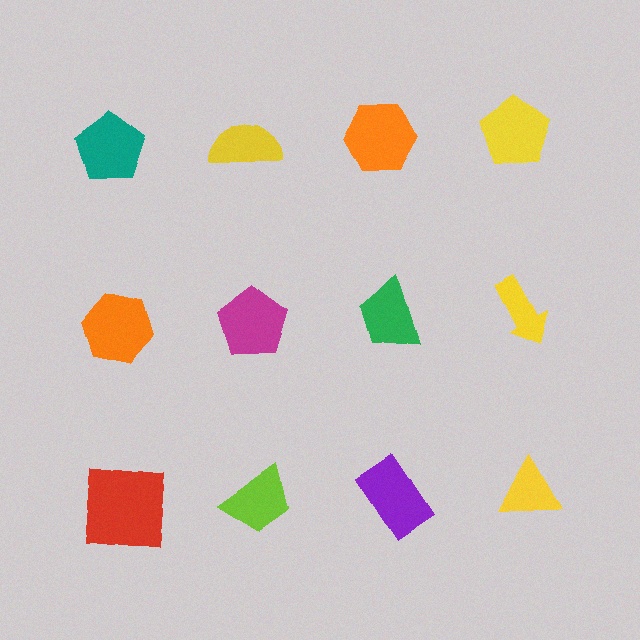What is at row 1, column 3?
An orange hexagon.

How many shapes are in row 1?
4 shapes.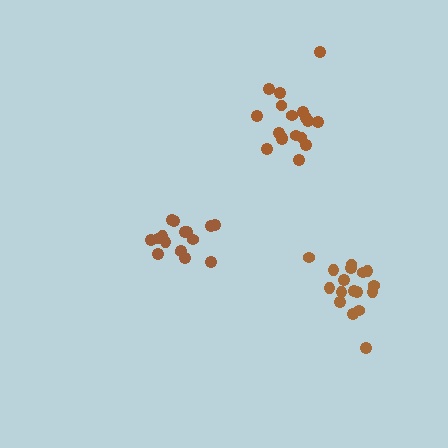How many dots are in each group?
Group 1: 16 dots, Group 2: 17 dots, Group 3: 18 dots (51 total).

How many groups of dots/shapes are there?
There are 3 groups.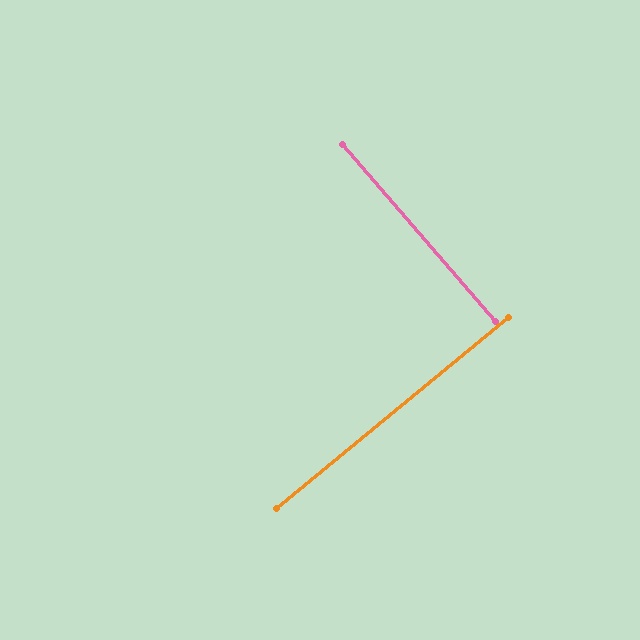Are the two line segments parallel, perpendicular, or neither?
Perpendicular — they meet at approximately 89°.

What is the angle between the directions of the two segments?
Approximately 89 degrees.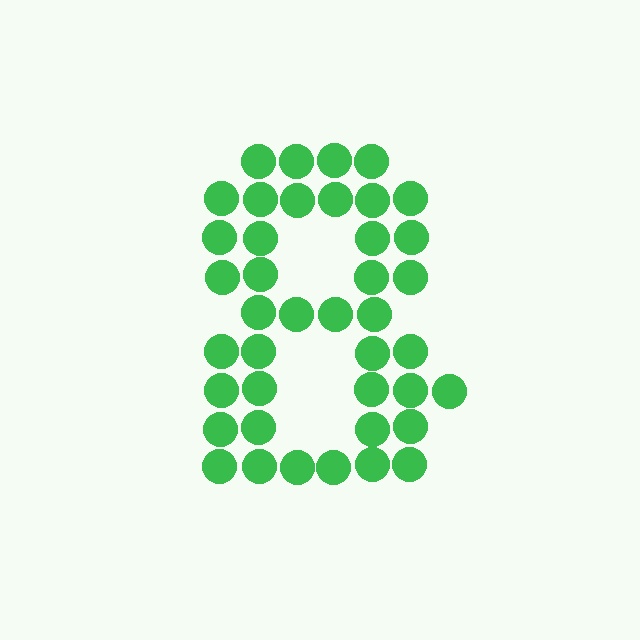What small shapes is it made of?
It is made of small circles.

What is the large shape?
The large shape is the digit 8.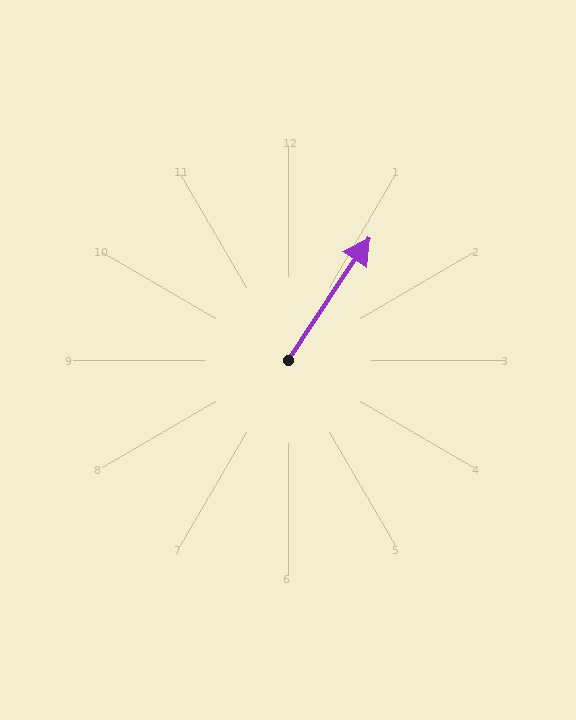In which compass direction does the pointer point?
Northeast.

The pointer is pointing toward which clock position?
Roughly 1 o'clock.